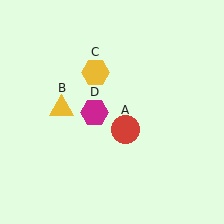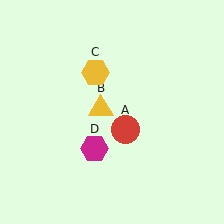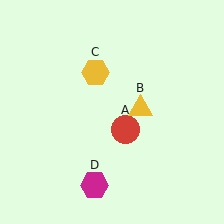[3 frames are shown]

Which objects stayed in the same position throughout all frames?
Red circle (object A) and yellow hexagon (object C) remained stationary.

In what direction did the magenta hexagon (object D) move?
The magenta hexagon (object D) moved down.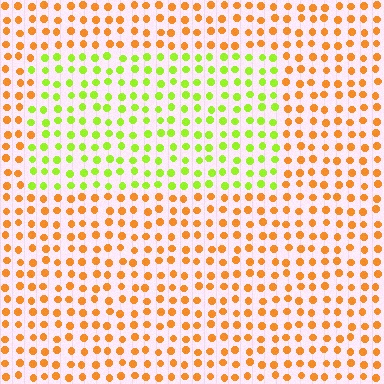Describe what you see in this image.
The image is filled with small orange elements in a uniform arrangement. A rectangle-shaped region is visible where the elements are tinted to a slightly different hue, forming a subtle color boundary.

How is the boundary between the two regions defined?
The boundary is defined purely by a slight shift in hue (about 58 degrees). Spacing, size, and orientation are identical on both sides.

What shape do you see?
I see a rectangle.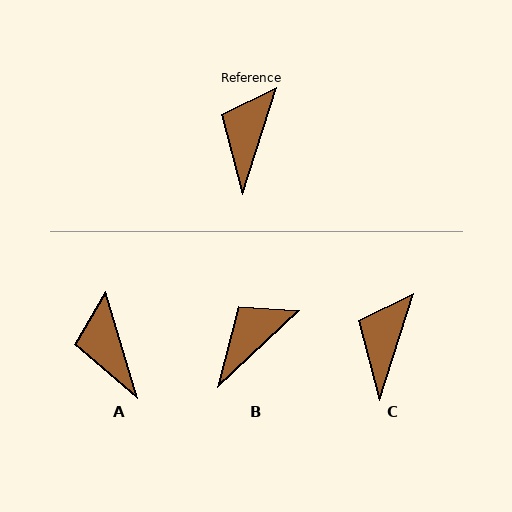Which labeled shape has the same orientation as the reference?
C.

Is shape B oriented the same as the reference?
No, it is off by about 29 degrees.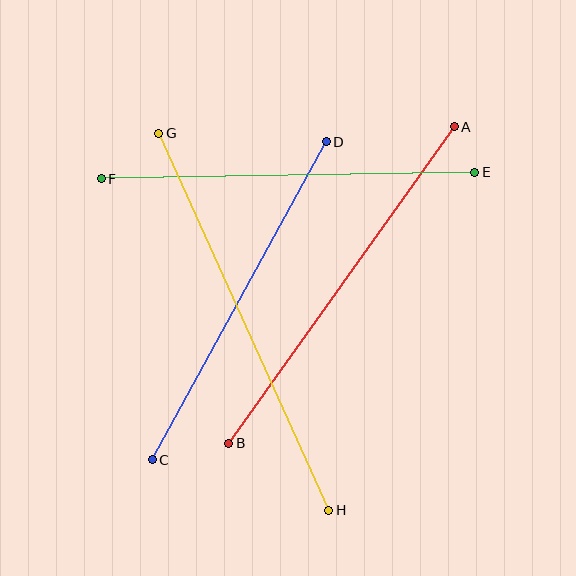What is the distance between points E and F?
The distance is approximately 374 pixels.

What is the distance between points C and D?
The distance is approximately 363 pixels.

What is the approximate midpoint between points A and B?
The midpoint is at approximately (342, 285) pixels.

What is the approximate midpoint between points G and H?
The midpoint is at approximately (244, 322) pixels.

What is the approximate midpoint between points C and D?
The midpoint is at approximately (239, 301) pixels.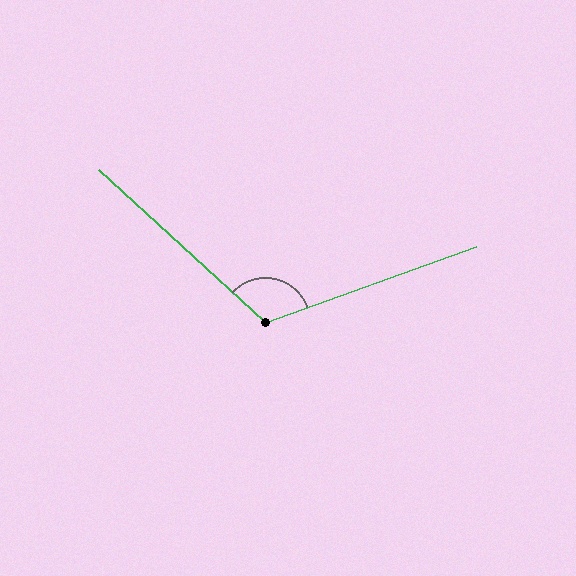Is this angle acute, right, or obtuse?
It is obtuse.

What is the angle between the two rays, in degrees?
Approximately 118 degrees.